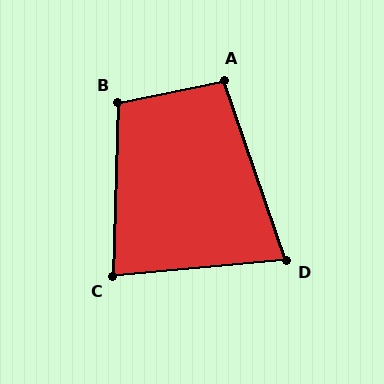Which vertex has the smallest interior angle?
D, at approximately 77 degrees.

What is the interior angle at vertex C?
Approximately 83 degrees (acute).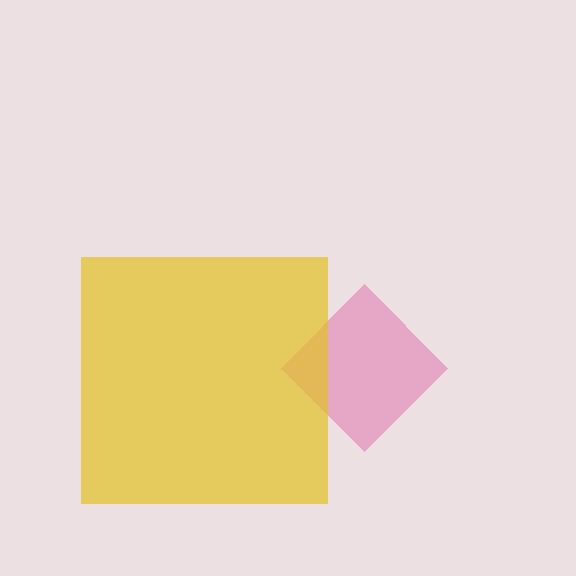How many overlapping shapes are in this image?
There are 2 overlapping shapes in the image.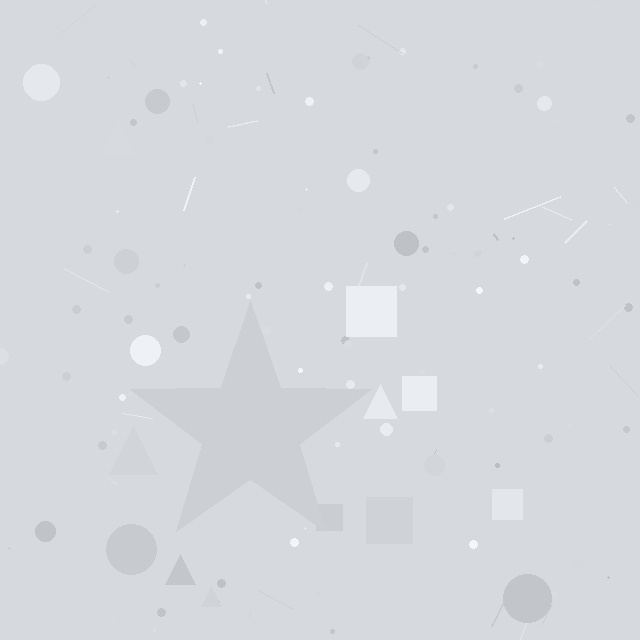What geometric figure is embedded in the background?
A star is embedded in the background.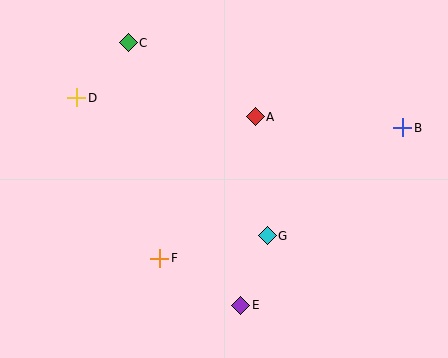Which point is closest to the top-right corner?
Point B is closest to the top-right corner.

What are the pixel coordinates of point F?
Point F is at (160, 258).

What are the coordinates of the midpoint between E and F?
The midpoint between E and F is at (200, 282).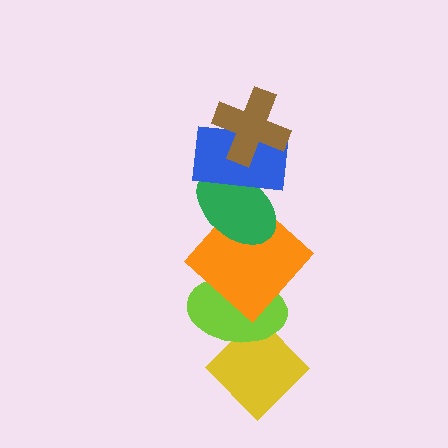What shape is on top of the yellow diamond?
The lime ellipse is on top of the yellow diamond.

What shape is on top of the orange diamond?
The green ellipse is on top of the orange diamond.